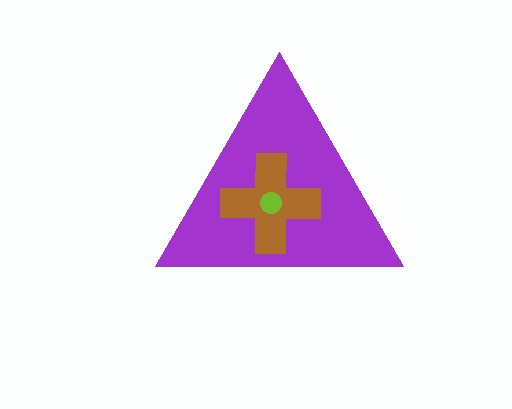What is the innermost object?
The lime circle.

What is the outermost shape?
The purple triangle.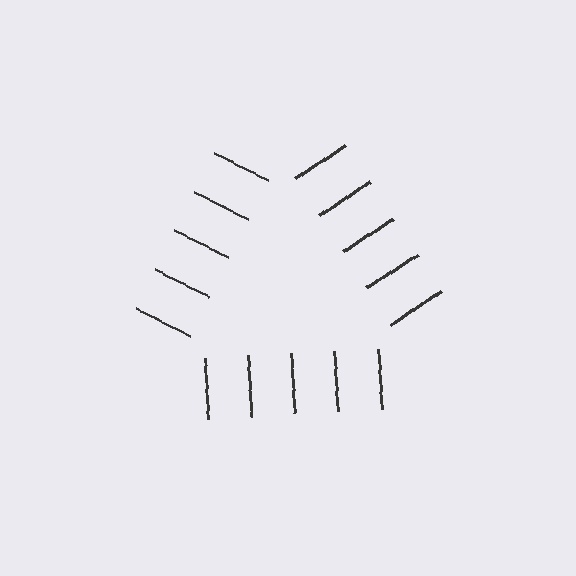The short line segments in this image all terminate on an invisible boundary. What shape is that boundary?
An illusory triangle — the line segments terminate on its edges but no continuous stroke is drawn.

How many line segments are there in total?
15 — 5 along each of the 3 edges.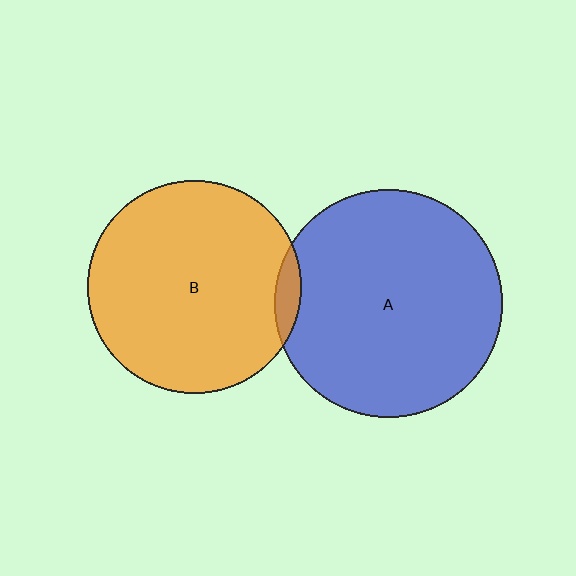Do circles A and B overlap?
Yes.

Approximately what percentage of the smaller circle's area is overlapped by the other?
Approximately 5%.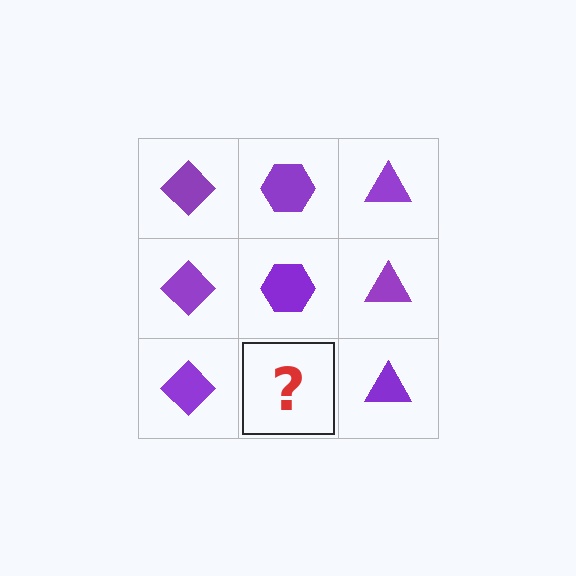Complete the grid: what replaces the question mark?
The question mark should be replaced with a purple hexagon.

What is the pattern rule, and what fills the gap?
The rule is that each column has a consistent shape. The gap should be filled with a purple hexagon.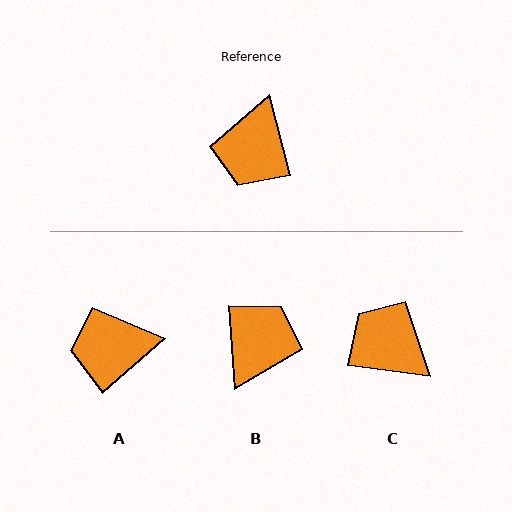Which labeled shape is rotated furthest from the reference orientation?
B, about 169 degrees away.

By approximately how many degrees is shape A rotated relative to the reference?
Approximately 63 degrees clockwise.